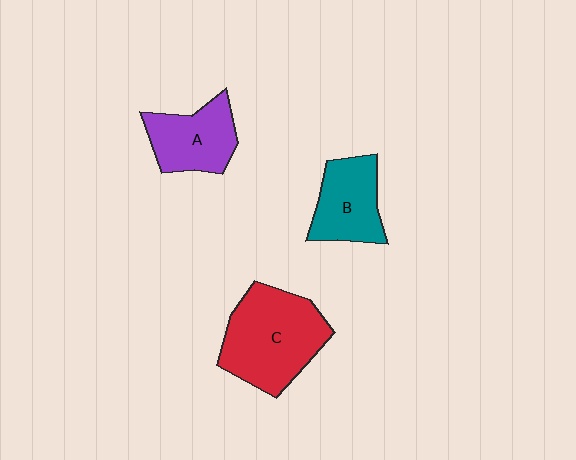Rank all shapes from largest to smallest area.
From largest to smallest: C (red), A (purple), B (teal).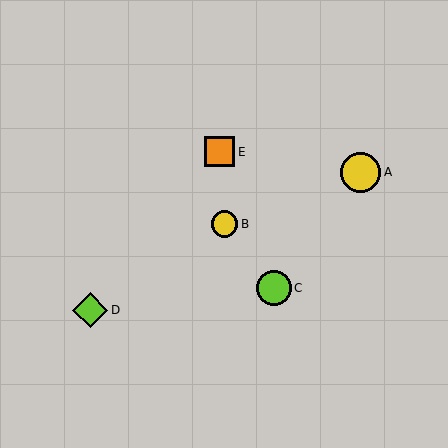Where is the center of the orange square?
The center of the orange square is at (220, 152).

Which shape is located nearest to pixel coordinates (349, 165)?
The yellow circle (labeled A) at (361, 172) is nearest to that location.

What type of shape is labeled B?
Shape B is a yellow circle.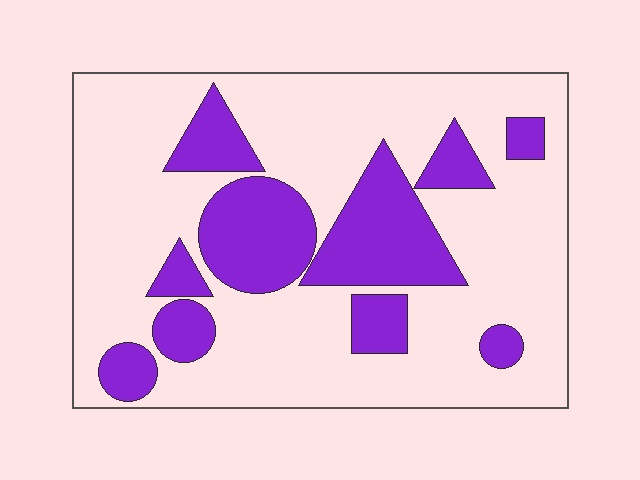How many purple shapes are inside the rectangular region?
10.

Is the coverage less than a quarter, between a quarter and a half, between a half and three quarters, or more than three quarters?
Between a quarter and a half.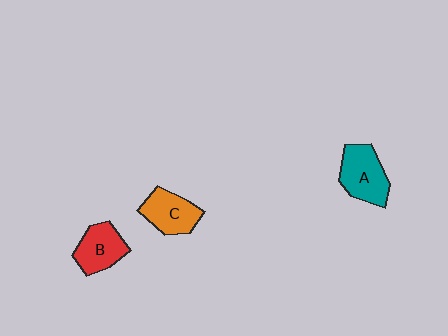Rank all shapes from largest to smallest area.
From largest to smallest: A (teal), C (orange), B (red).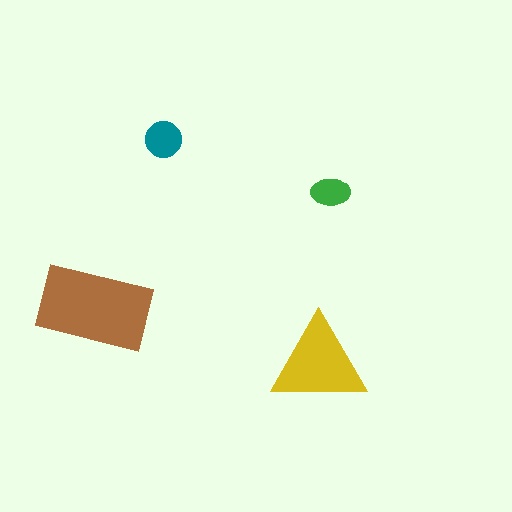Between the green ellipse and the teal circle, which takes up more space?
The teal circle.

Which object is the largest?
The brown rectangle.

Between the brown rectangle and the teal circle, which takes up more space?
The brown rectangle.